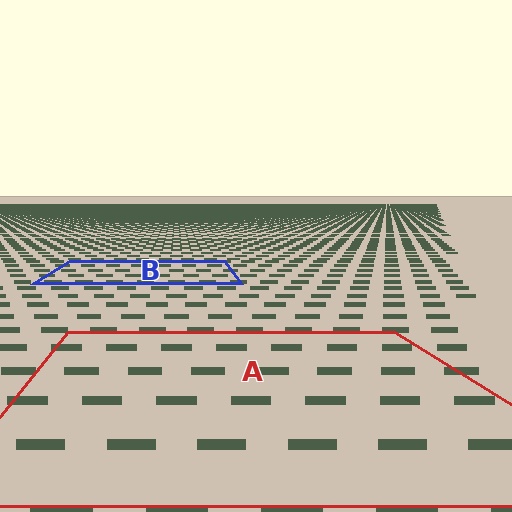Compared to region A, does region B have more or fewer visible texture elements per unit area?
Region B has more texture elements per unit area — they are packed more densely because it is farther away.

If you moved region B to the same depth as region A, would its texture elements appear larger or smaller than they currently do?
They would appear larger. At a closer depth, the same texture elements are projected at a bigger on-screen size.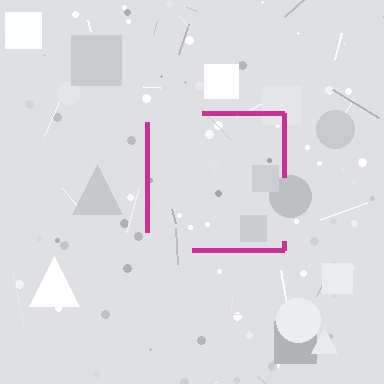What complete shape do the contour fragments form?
The contour fragments form a square.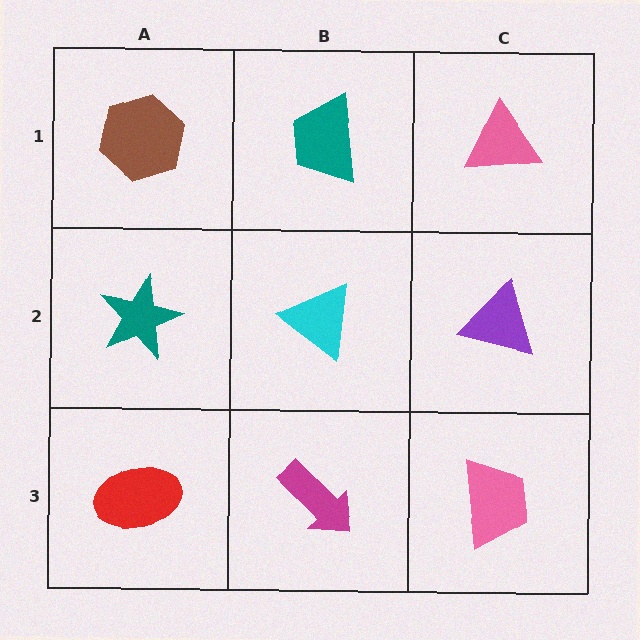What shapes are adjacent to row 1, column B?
A cyan triangle (row 2, column B), a brown hexagon (row 1, column A), a pink triangle (row 1, column C).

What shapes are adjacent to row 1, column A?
A teal star (row 2, column A), a teal trapezoid (row 1, column B).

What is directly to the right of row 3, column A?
A magenta arrow.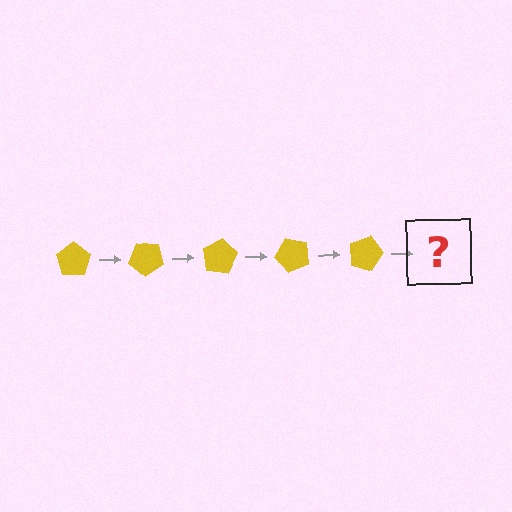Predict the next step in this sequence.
The next step is a yellow pentagon rotated 200 degrees.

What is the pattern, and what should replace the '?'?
The pattern is that the pentagon rotates 40 degrees each step. The '?' should be a yellow pentagon rotated 200 degrees.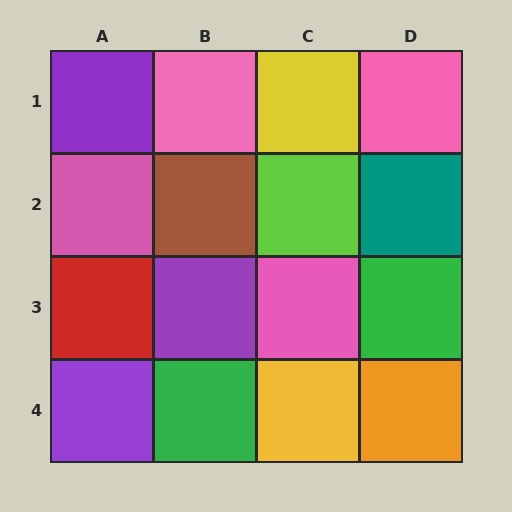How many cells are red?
1 cell is red.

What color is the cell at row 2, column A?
Pink.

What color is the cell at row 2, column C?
Lime.